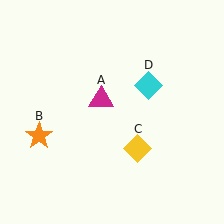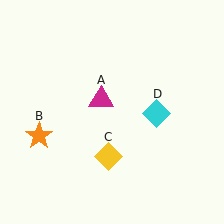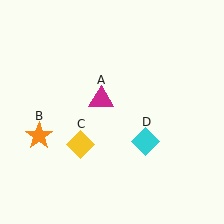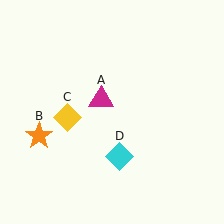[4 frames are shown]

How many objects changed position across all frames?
2 objects changed position: yellow diamond (object C), cyan diamond (object D).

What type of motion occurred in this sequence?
The yellow diamond (object C), cyan diamond (object D) rotated clockwise around the center of the scene.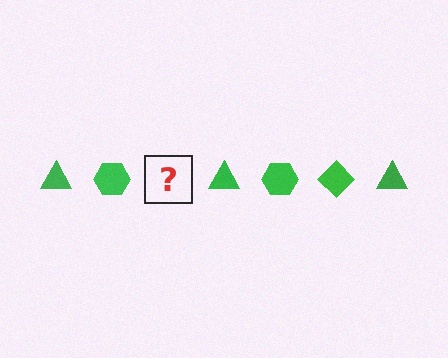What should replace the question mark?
The question mark should be replaced with a green diamond.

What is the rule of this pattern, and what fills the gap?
The rule is that the pattern cycles through triangle, hexagon, diamond shapes in green. The gap should be filled with a green diamond.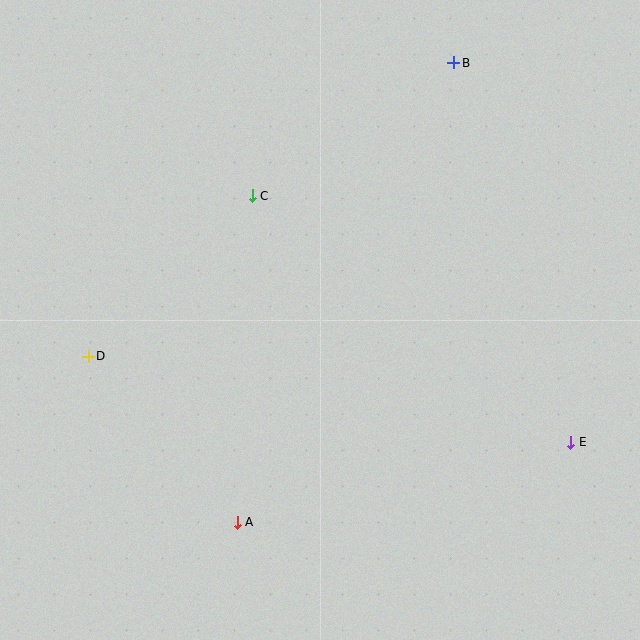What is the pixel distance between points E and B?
The distance between E and B is 397 pixels.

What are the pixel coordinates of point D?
Point D is at (88, 356).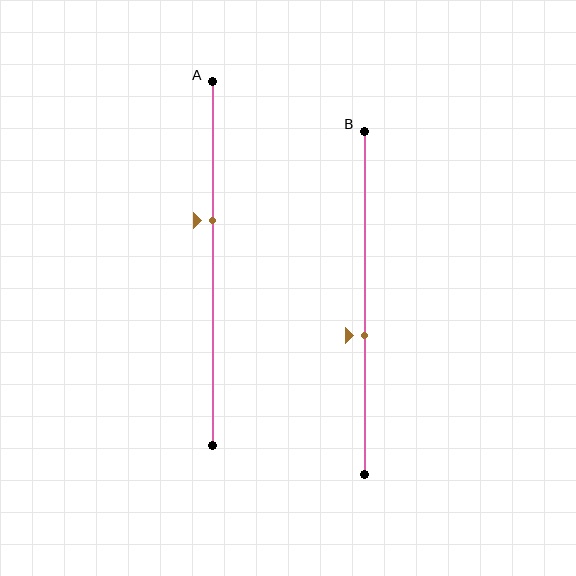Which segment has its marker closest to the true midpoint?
Segment B has its marker closest to the true midpoint.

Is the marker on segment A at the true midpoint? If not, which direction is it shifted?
No, the marker on segment A is shifted upward by about 12% of the segment length.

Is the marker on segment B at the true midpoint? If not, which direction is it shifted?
No, the marker on segment B is shifted downward by about 10% of the segment length.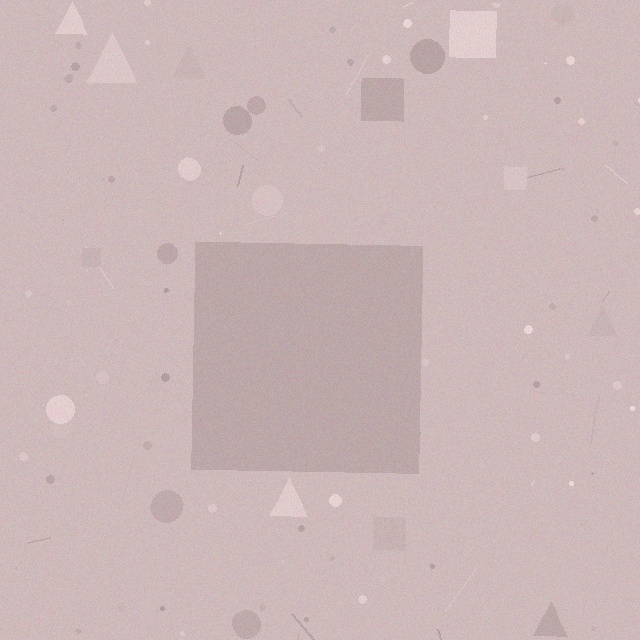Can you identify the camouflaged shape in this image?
The camouflaged shape is a square.